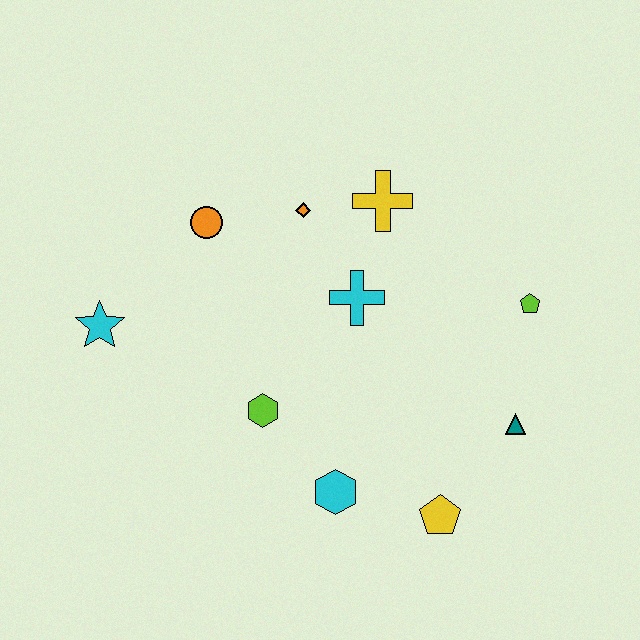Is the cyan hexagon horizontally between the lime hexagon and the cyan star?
No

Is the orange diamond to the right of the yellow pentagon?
No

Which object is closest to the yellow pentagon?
The cyan hexagon is closest to the yellow pentagon.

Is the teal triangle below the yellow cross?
Yes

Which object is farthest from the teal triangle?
The cyan star is farthest from the teal triangle.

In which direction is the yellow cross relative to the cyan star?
The yellow cross is to the right of the cyan star.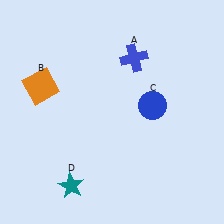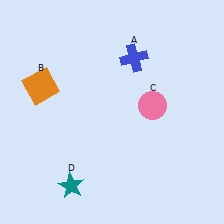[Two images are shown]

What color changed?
The circle (C) changed from blue in Image 1 to pink in Image 2.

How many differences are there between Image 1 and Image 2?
There is 1 difference between the two images.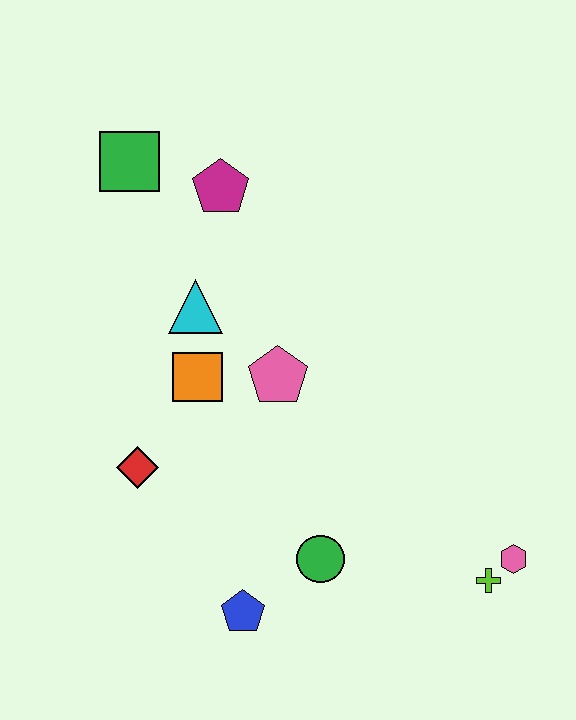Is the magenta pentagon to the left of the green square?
No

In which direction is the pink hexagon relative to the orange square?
The pink hexagon is to the right of the orange square.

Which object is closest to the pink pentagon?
The orange square is closest to the pink pentagon.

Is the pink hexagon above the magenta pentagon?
No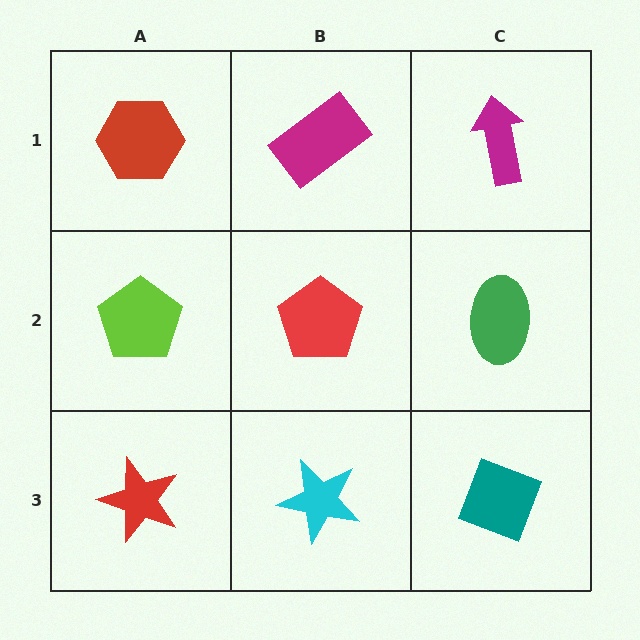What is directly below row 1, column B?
A red pentagon.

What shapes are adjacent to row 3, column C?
A green ellipse (row 2, column C), a cyan star (row 3, column B).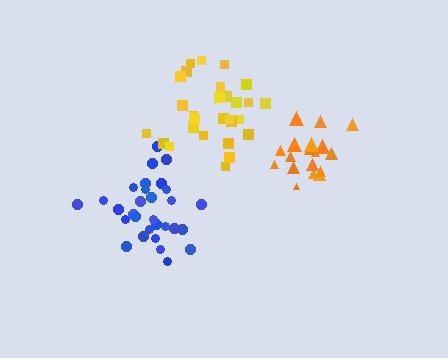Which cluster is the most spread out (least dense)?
Orange.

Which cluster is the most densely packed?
Yellow.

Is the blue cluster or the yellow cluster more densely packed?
Yellow.